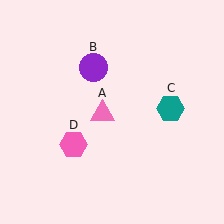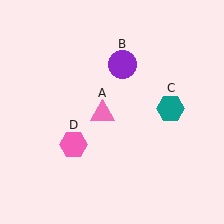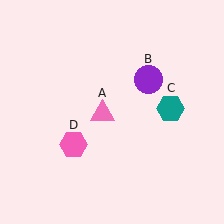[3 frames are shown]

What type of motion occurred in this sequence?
The purple circle (object B) rotated clockwise around the center of the scene.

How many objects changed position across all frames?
1 object changed position: purple circle (object B).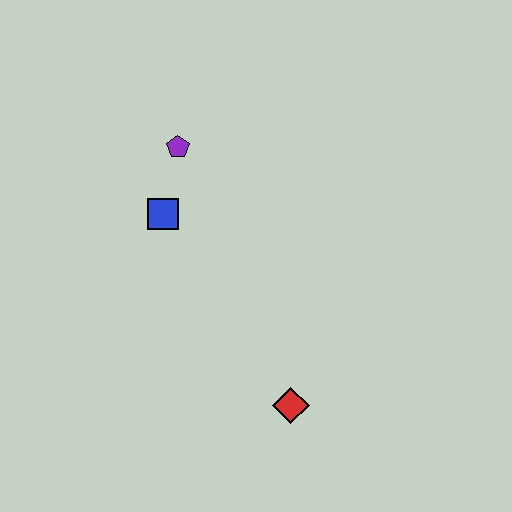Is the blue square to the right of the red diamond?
No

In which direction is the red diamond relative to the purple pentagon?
The red diamond is below the purple pentagon.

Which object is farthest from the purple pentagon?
The red diamond is farthest from the purple pentagon.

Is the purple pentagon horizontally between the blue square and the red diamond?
Yes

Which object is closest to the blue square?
The purple pentagon is closest to the blue square.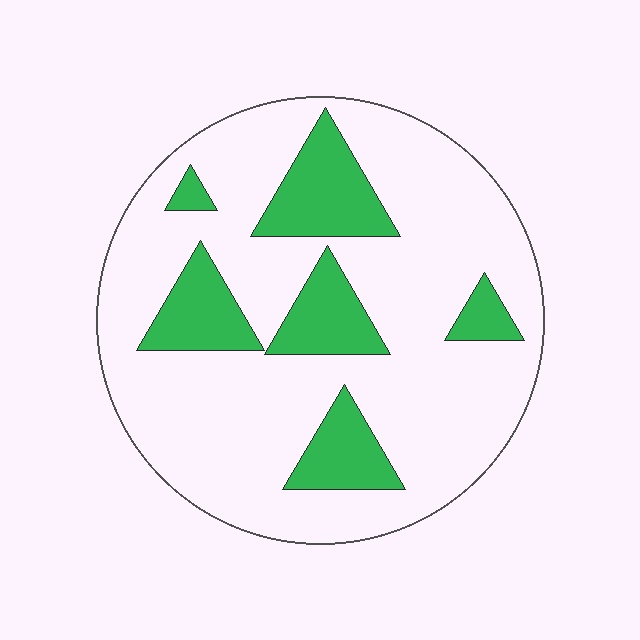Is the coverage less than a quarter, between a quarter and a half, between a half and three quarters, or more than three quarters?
Less than a quarter.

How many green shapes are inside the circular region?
6.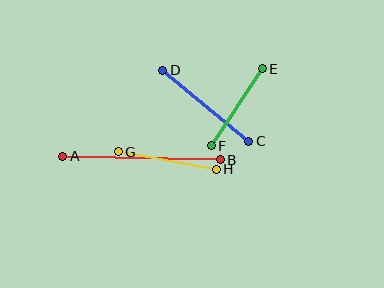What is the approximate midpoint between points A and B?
The midpoint is at approximately (141, 158) pixels.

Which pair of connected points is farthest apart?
Points A and B are farthest apart.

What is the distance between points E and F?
The distance is approximately 92 pixels.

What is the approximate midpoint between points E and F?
The midpoint is at approximately (237, 107) pixels.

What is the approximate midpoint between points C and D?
The midpoint is at approximately (206, 106) pixels.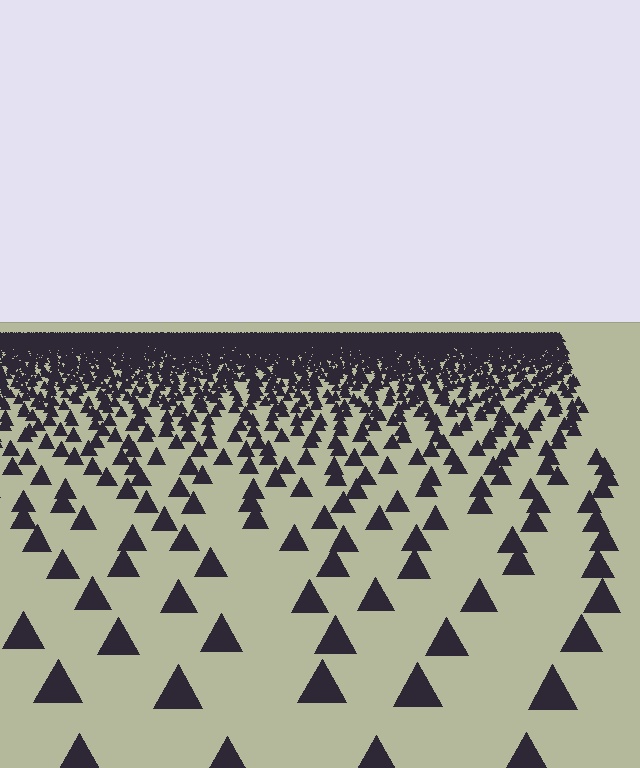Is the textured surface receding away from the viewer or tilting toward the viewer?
The surface is receding away from the viewer. Texture elements get smaller and denser toward the top.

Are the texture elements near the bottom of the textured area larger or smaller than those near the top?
Larger. Near the bottom, elements are closer to the viewer and appear at a bigger on-screen size.